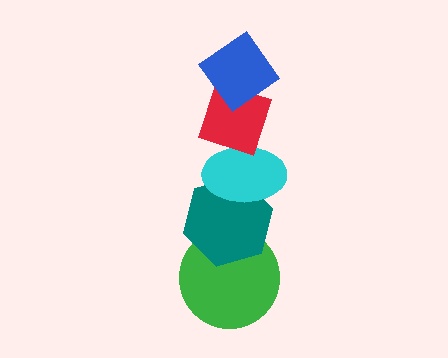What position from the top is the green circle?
The green circle is 5th from the top.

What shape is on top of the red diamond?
The blue diamond is on top of the red diamond.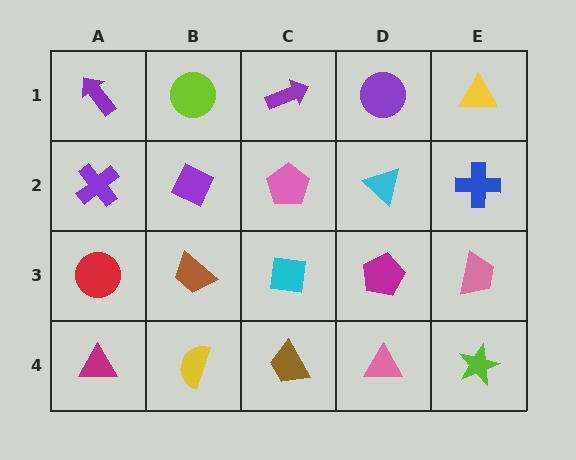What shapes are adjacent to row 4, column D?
A magenta pentagon (row 3, column D), a brown trapezoid (row 4, column C), a lime star (row 4, column E).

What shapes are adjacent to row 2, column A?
A purple arrow (row 1, column A), a red circle (row 3, column A), a purple diamond (row 2, column B).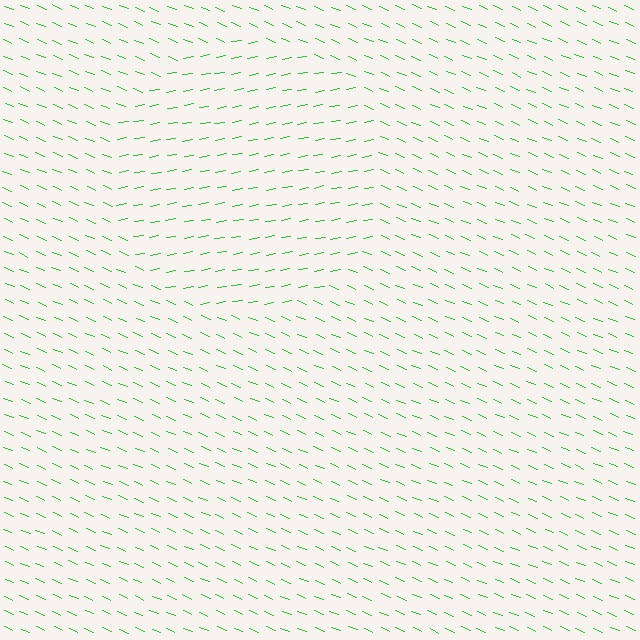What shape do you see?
I see a circle.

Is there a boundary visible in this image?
Yes, there is a texture boundary formed by a change in line orientation.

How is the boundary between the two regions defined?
The boundary is defined purely by a change in line orientation (approximately 33 degrees difference). All lines are the same color and thickness.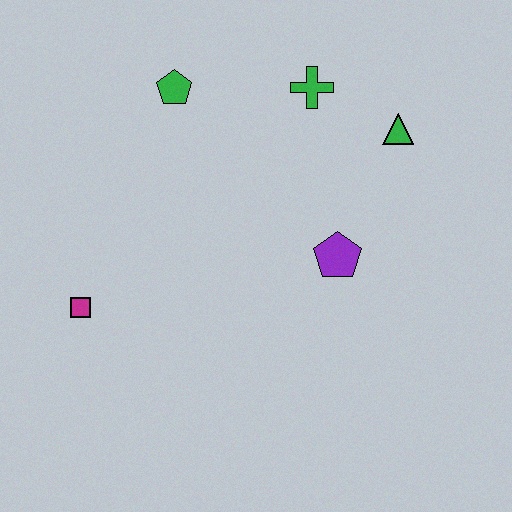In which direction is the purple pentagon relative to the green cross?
The purple pentagon is below the green cross.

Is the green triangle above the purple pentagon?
Yes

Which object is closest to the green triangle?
The green cross is closest to the green triangle.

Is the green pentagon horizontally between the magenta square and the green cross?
Yes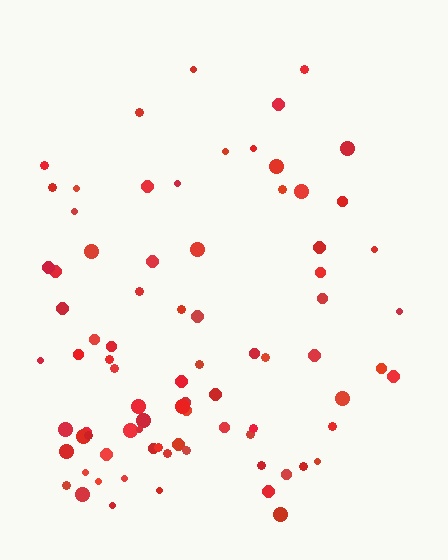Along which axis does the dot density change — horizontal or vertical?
Vertical.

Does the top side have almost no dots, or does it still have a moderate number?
Still a moderate number, just noticeably fewer than the bottom.